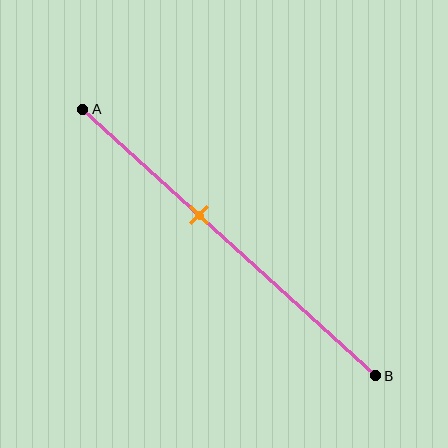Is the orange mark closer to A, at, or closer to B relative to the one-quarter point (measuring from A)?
The orange mark is closer to point B than the one-quarter point of segment AB.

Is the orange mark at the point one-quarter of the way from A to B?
No, the mark is at about 40% from A, not at the 25% one-quarter point.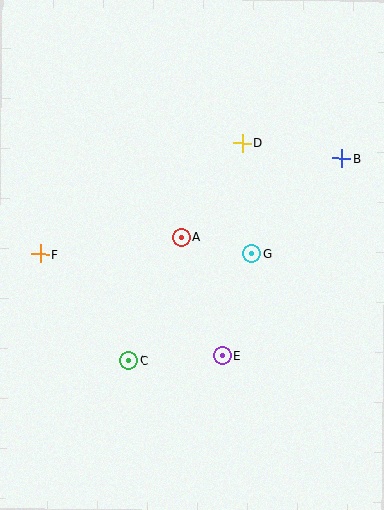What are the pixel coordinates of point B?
Point B is at (342, 158).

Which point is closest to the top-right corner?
Point B is closest to the top-right corner.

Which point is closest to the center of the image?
Point A at (182, 237) is closest to the center.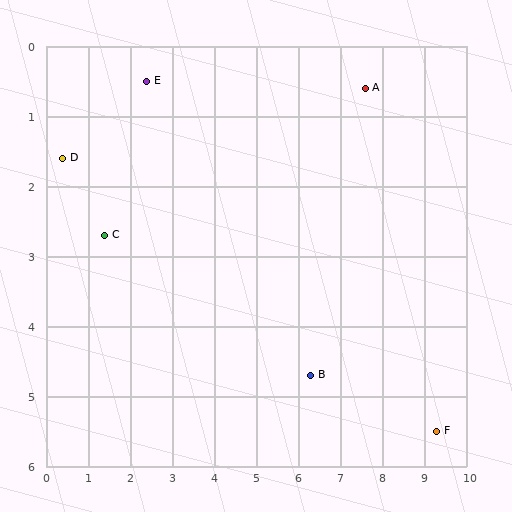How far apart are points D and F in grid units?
Points D and F are about 9.7 grid units apart.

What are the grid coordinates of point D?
Point D is at approximately (0.4, 1.6).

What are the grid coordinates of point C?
Point C is at approximately (1.4, 2.7).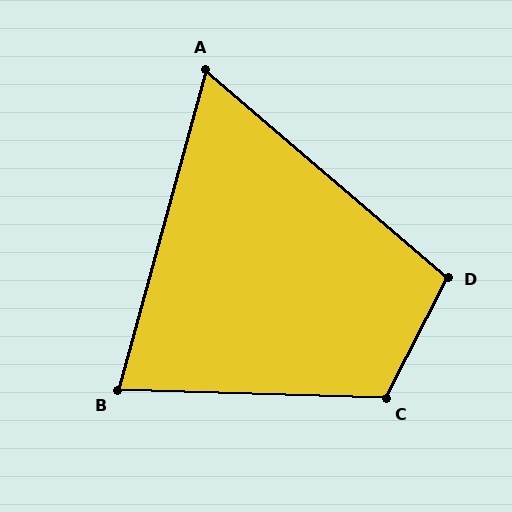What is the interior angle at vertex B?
Approximately 76 degrees (acute).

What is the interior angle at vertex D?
Approximately 104 degrees (obtuse).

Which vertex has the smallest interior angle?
A, at approximately 65 degrees.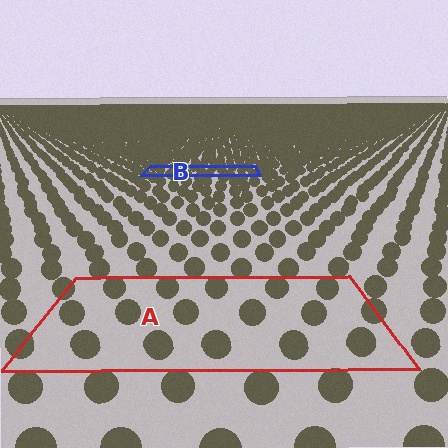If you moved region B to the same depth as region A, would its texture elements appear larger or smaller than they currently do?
They would appear larger. At a closer depth, the same texture elements are projected at a bigger on-screen size.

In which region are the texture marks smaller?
The texture marks are smaller in region B, because it is farther away.